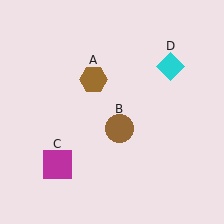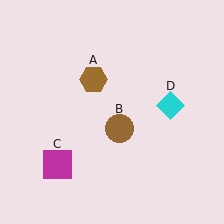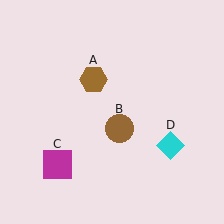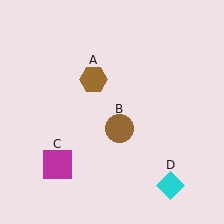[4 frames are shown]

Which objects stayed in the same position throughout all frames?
Brown hexagon (object A) and brown circle (object B) and magenta square (object C) remained stationary.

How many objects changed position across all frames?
1 object changed position: cyan diamond (object D).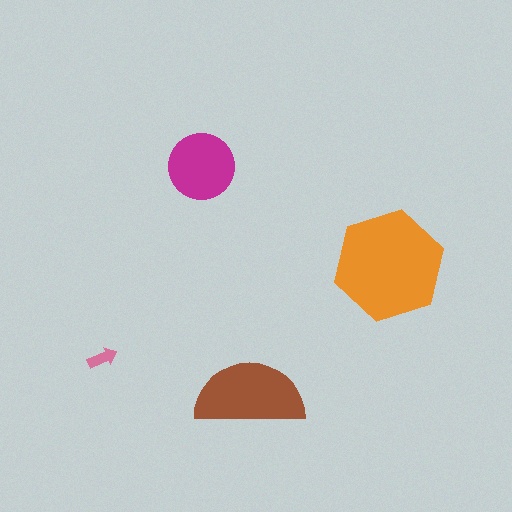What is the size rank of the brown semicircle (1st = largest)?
2nd.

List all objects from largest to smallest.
The orange hexagon, the brown semicircle, the magenta circle, the pink arrow.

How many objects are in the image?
There are 4 objects in the image.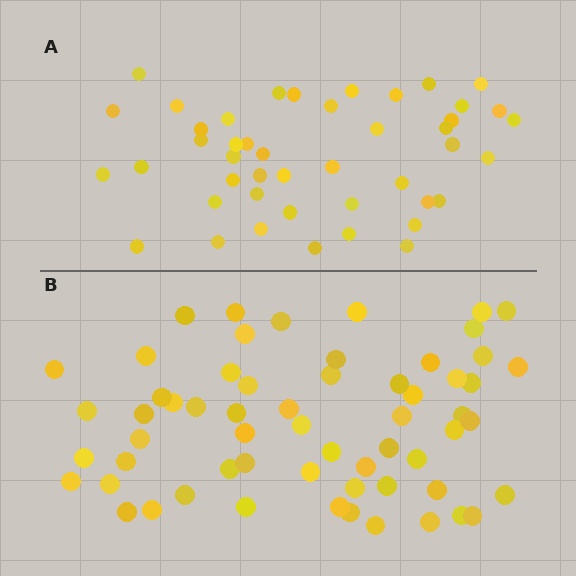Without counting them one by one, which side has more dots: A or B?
Region B (the bottom region) has more dots.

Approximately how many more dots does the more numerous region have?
Region B has approximately 15 more dots than region A.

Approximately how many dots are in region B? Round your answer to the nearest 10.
About 60 dots.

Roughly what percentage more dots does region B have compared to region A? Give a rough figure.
About 35% more.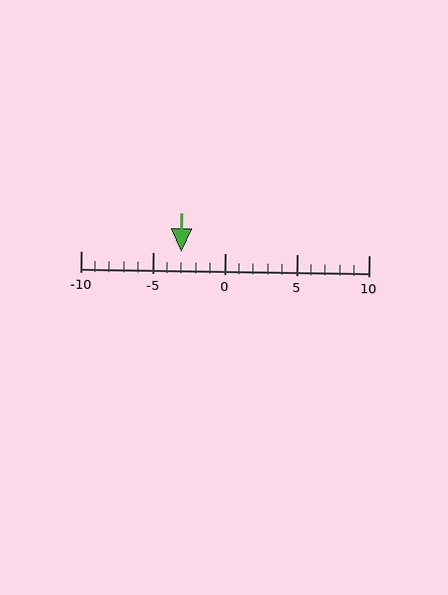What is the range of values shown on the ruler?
The ruler shows values from -10 to 10.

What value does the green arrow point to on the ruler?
The green arrow points to approximately -3.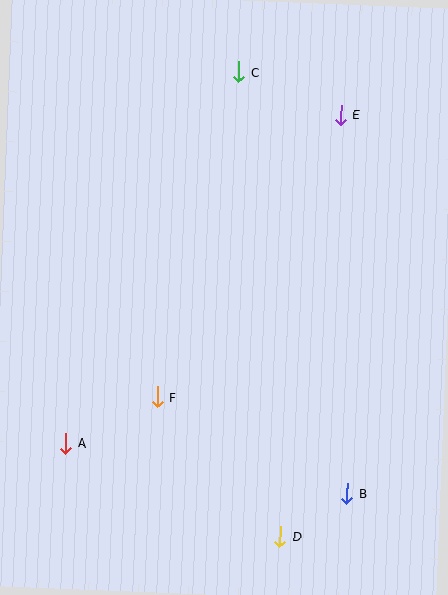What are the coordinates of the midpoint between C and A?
The midpoint between C and A is at (152, 258).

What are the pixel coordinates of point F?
Point F is at (157, 397).